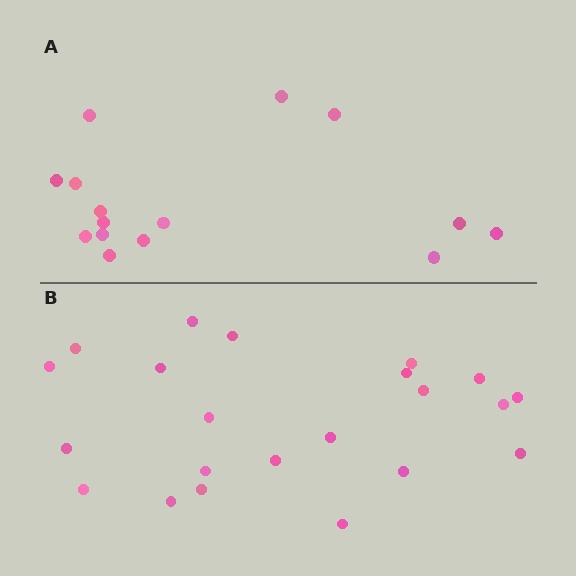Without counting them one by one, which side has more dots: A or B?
Region B (the bottom region) has more dots.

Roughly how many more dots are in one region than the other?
Region B has roughly 8 or so more dots than region A.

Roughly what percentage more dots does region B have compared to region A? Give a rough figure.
About 45% more.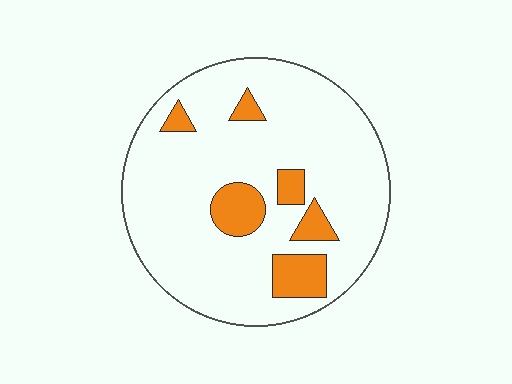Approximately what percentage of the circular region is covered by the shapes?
Approximately 15%.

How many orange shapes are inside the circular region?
6.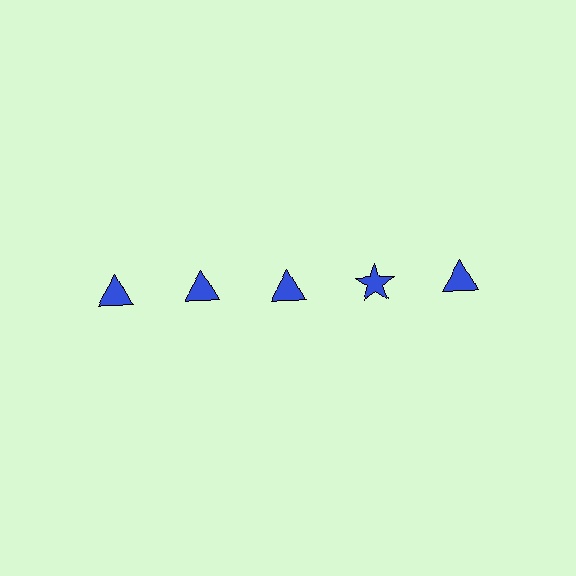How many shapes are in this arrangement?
There are 5 shapes arranged in a grid pattern.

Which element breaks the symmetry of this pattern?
The blue star in the top row, second from right column breaks the symmetry. All other shapes are blue triangles.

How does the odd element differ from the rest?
It has a different shape: star instead of triangle.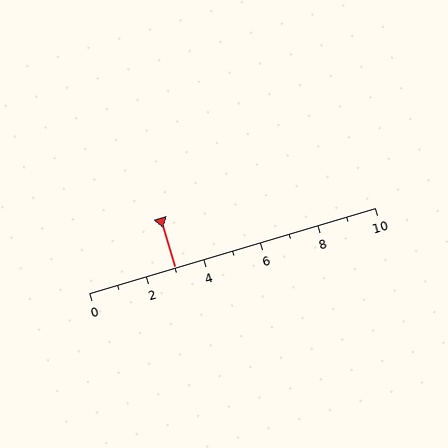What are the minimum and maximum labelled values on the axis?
The axis runs from 0 to 10.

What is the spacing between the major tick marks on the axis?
The major ticks are spaced 2 apart.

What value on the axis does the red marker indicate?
The marker indicates approximately 3.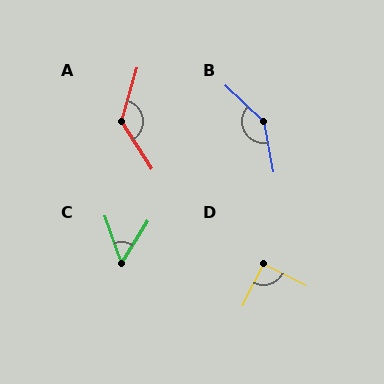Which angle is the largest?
B, at approximately 143 degrees.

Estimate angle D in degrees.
Approximately 91 degrees.